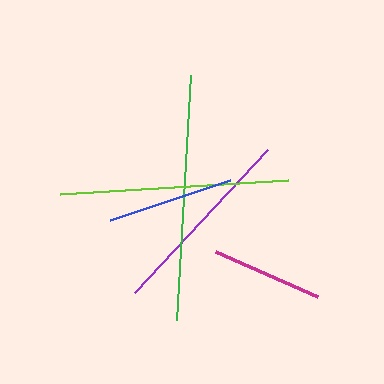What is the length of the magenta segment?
The magenta segment is approximately 111 pixels long.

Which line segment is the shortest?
The magenta line is the shortest at approximately 111 pixels.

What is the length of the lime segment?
The lime segment is approximately 228 pixels long.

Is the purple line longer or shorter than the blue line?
The purple line is longer than the blue line.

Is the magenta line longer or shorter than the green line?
The green line is longer than the magenta line.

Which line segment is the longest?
The green line is the longest at approximately 246 pixels.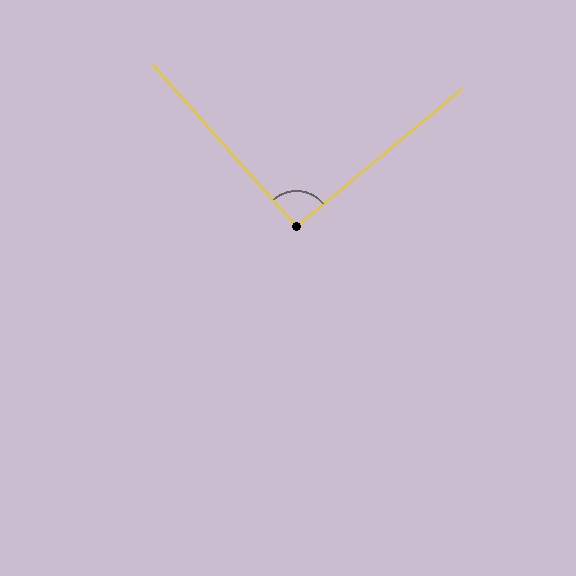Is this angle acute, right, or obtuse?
It is approximately a right angle.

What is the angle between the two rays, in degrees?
Approximately 92 degrees.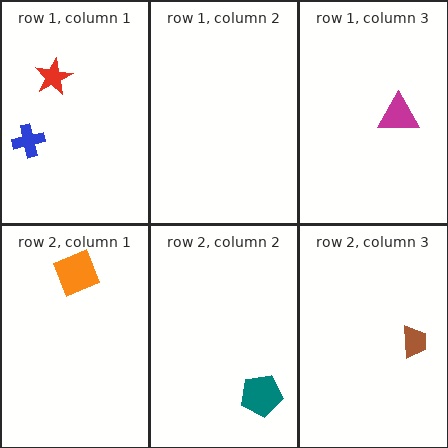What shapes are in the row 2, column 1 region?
The orange diamond.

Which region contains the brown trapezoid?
The row 2, column 3 region.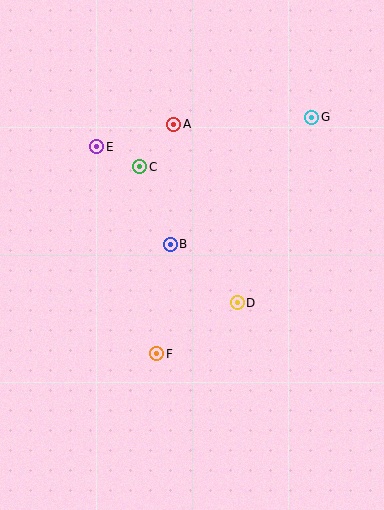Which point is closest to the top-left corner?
Point E is closest to the top-left corner.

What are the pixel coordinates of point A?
Point A is at (174, 124).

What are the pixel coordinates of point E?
Point E is at (97, 147).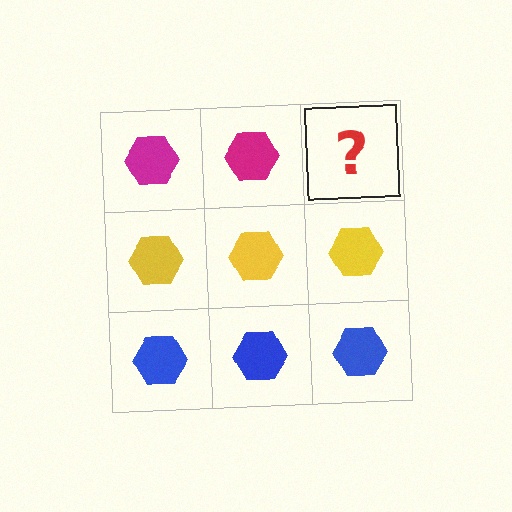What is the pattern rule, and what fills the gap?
The rule is that each row has a consistent color. The gap should be filled with a magenta hexagon.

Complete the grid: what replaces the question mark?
The question mark should be replaced with a magenta hexagon.